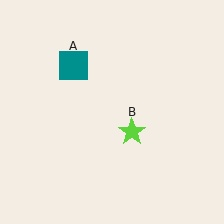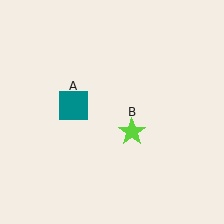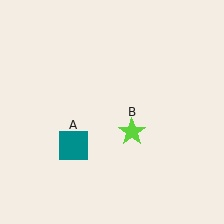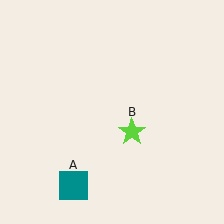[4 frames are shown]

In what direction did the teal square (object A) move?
The teal square (object A) moved down.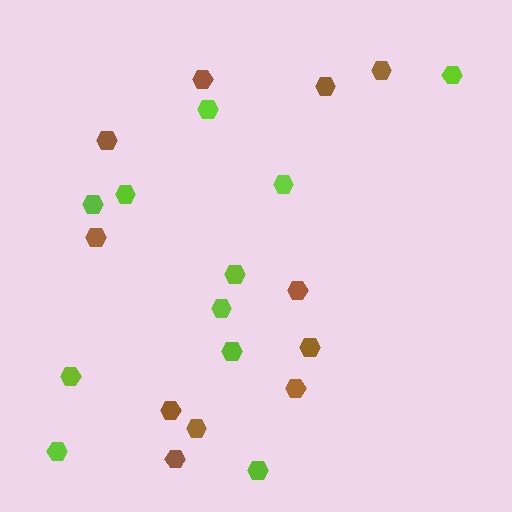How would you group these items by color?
There are 2 groups: one group of lime hexagons (11) and one group of brown hexagons (11).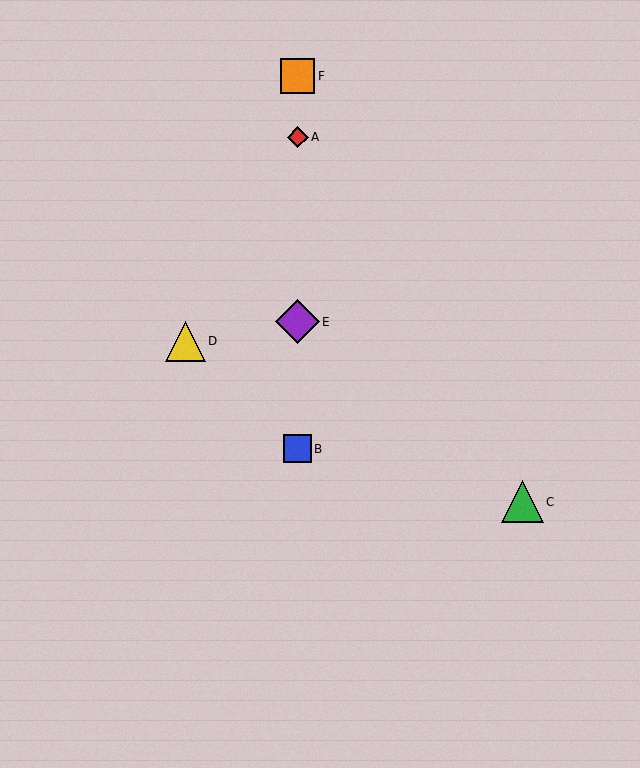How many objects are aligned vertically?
4 objects (A, B, E, F) are aligned vertically.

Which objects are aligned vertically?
Objects A, B, E, F are aligned vertically.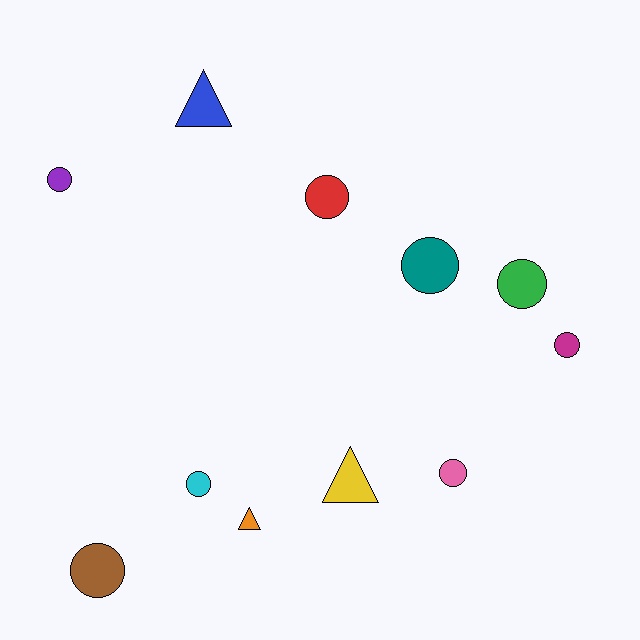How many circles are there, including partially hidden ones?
There are 8 circles.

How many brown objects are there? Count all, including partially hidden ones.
There is 1 brown object.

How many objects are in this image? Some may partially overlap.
There are 11 objects.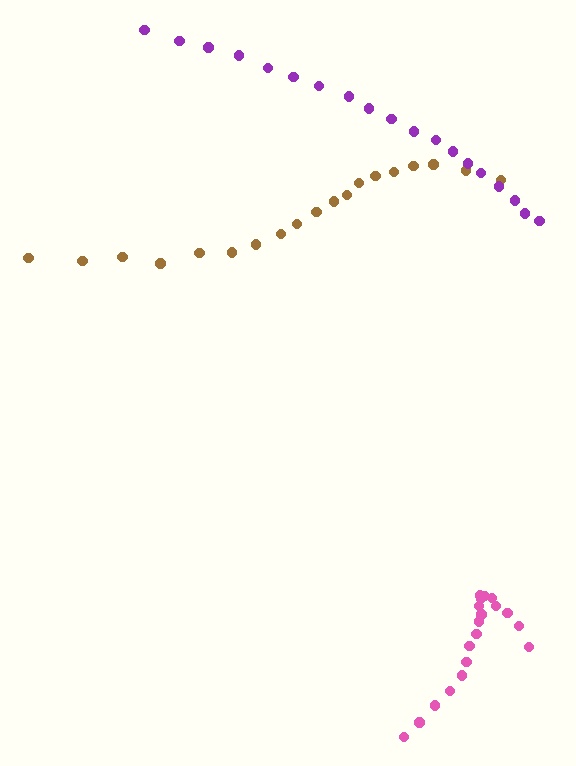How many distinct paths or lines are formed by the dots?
There are 3 distinct paths.